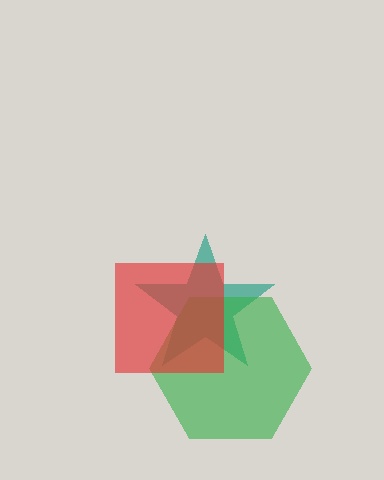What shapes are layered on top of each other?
The layered shapes are: a teal star, a green hexagon, a red square.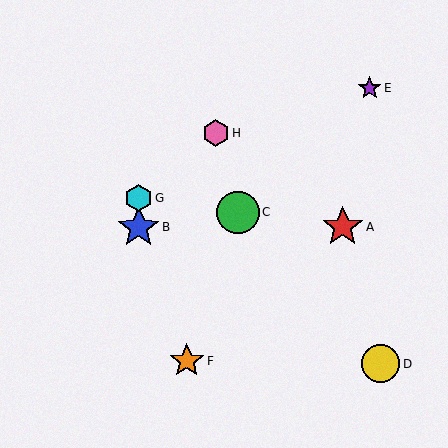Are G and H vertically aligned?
No, G is at x≈139 and H is at x≈216.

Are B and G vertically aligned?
Yes, both are at x≈139.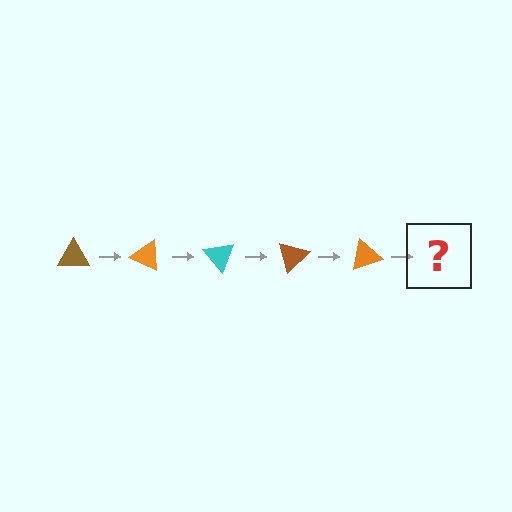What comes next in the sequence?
The next element should be a cyan triangle, rotated 125 degrees from the start.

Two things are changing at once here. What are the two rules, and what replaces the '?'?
The two rules are that it rotates 25 degrees each step and the color cycles through brown, orange, and cyan. The '?' should be a cyan triangle, rotated 125 degrees from the start.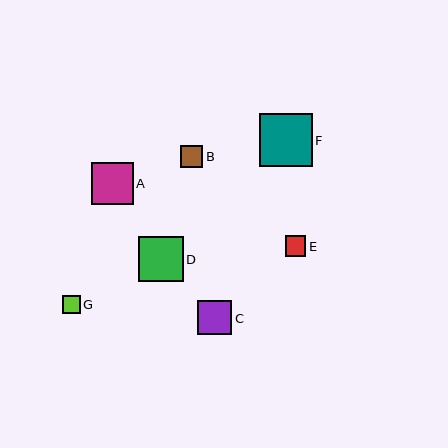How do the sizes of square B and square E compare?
Square B and square E are approximately the same size.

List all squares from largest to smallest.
From largest to smallest: F, D, A, C, B, E, G.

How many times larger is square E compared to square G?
Square E is approximately 1.2 times the size of square G.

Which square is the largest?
Square F is the largest with a size of approximately 53 pixels.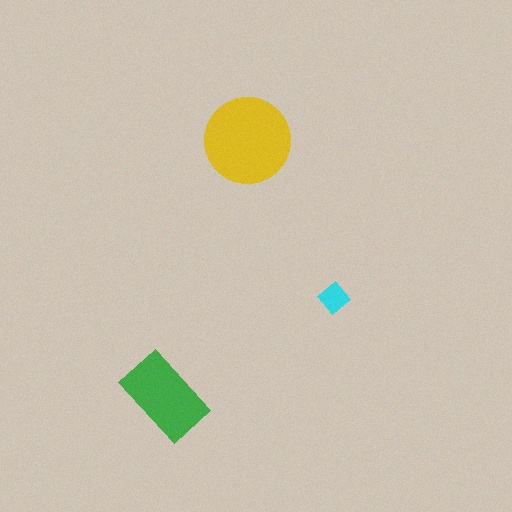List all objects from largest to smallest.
The yellow circle, the green rectangle, the cyan diamond.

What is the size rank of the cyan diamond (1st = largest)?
3rd.